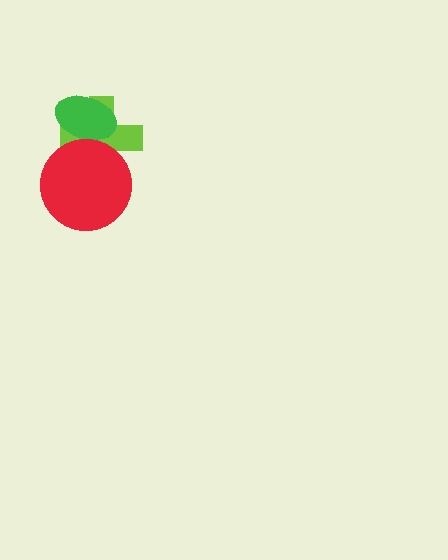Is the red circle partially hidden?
No, no other shape covers it.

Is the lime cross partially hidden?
Yes, it is partially covered by another shape.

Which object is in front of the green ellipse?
The red circle is in front of the green ellipse.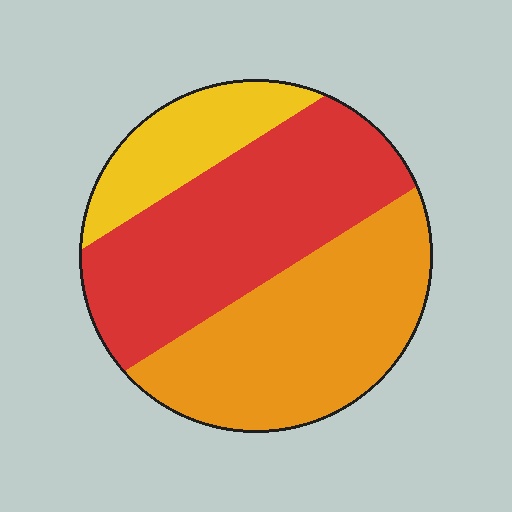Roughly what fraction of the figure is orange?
Orange takes up between a quarter and a half of the figure.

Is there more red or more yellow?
Red.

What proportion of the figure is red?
Red takes up about two fifths (2/5) of the figure.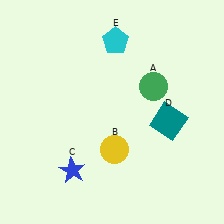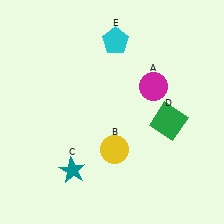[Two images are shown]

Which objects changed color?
A changed from green to magenta. C changed from blue to teal. D changed from teal to green.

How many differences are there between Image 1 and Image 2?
There are 3 differences between the two images.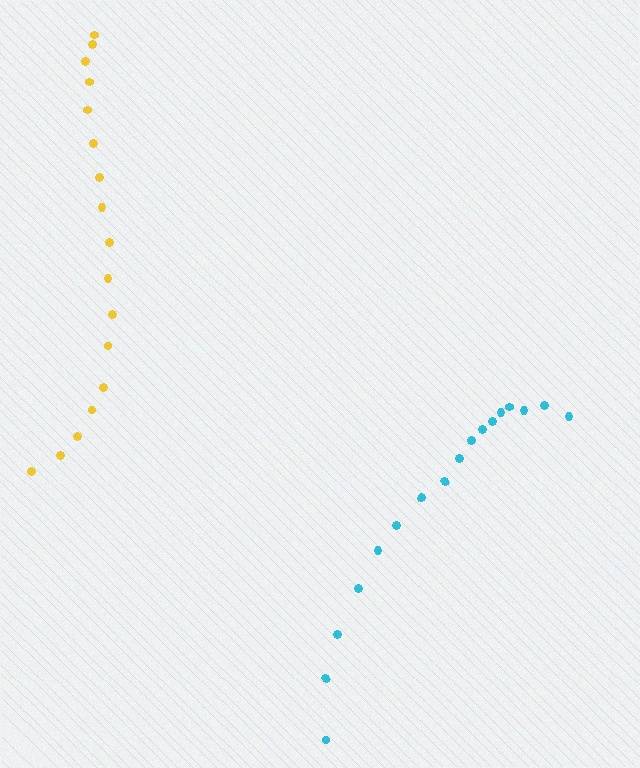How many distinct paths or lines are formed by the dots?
There are 2 distinct paths.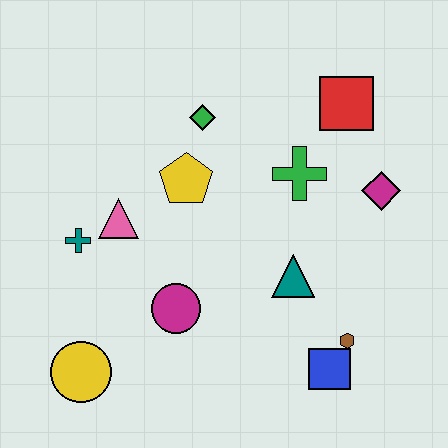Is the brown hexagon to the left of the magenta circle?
No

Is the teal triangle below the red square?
Yes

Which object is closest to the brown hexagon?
The blue square is closest to the brown hexagon.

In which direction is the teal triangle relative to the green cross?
The teal triangle is below the green cross.